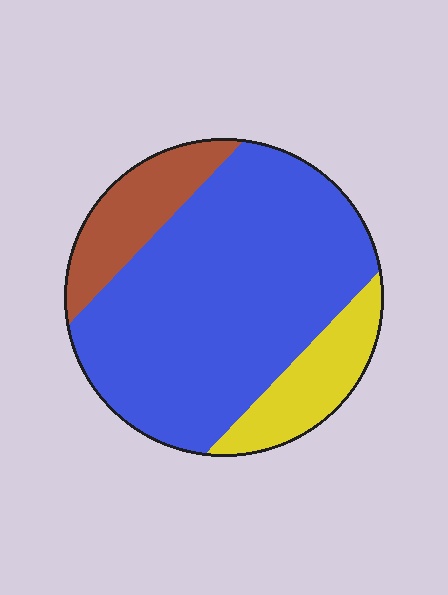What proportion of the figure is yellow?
Yellow covers 15% of the figure.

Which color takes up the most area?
Blue, at roughly 70%.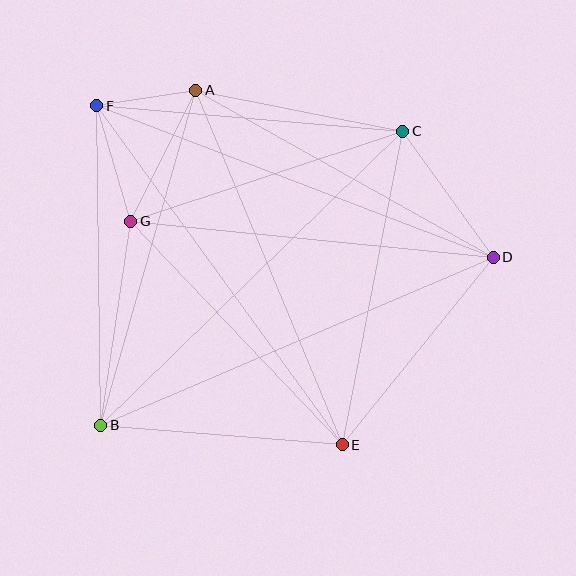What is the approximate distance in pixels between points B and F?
The distance between B and F is approximately 319 pixels.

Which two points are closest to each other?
Points A and F are closest to each other.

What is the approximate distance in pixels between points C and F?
The distance between C and F is approximately 307 pixels.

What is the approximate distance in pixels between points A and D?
The distance between A and D is approximately 341 pixels.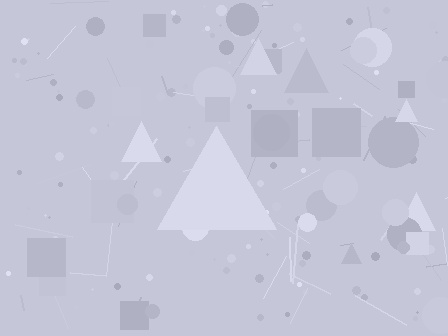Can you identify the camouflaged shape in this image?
The camouflaged shape is a triangle.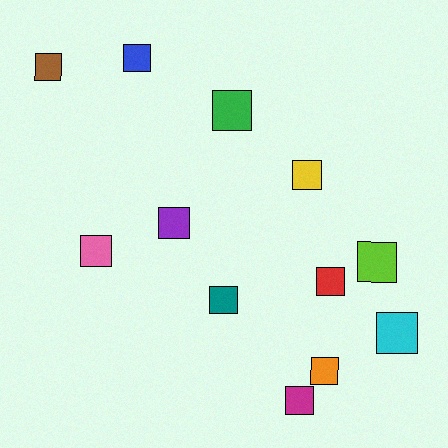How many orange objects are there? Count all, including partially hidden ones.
There is 1 orange object.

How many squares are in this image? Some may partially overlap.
There are 12 squares.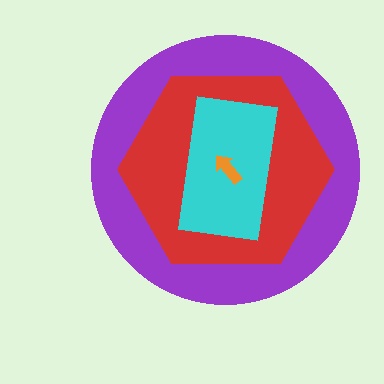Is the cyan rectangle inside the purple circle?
Yes.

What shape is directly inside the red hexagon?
The cyan rectangle.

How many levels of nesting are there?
4.